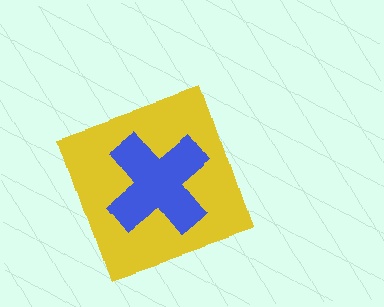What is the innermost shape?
The blue cross.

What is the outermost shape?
The yellow diamond.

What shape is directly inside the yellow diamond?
The blue cross.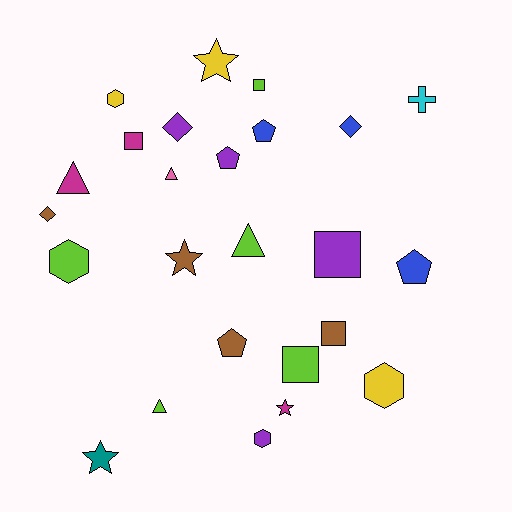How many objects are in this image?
There are 25 objects.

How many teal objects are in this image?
There is 1 teal object.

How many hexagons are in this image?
There are 4 hexagons.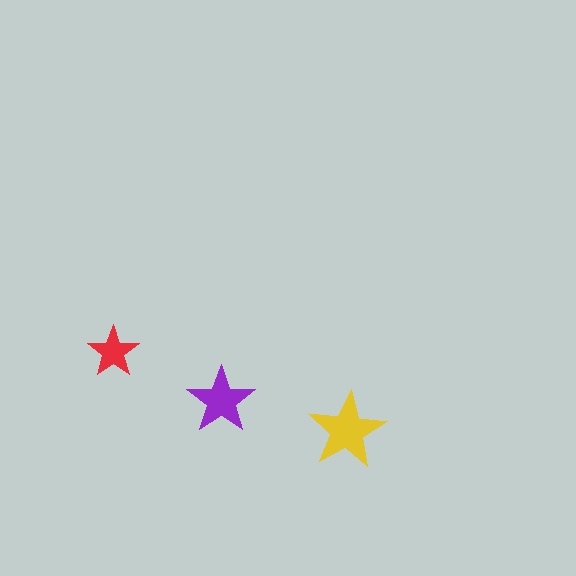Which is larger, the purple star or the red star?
The purple one.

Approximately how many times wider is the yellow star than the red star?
About 1.5 times wider.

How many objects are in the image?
There are 3 objects in the image.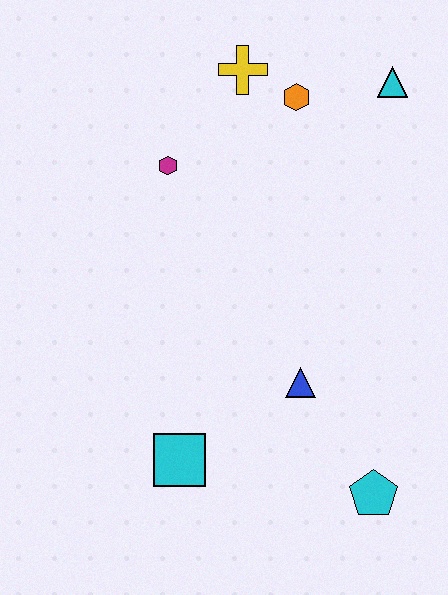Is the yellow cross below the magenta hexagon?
No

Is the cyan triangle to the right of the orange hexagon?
Yes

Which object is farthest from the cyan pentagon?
The yellow cross is farthest from the cyan pentagon.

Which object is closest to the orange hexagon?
The yellow cross is closest to the orange hexagon.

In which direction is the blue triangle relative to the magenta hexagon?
The blue triangle is below the magenta hexagon.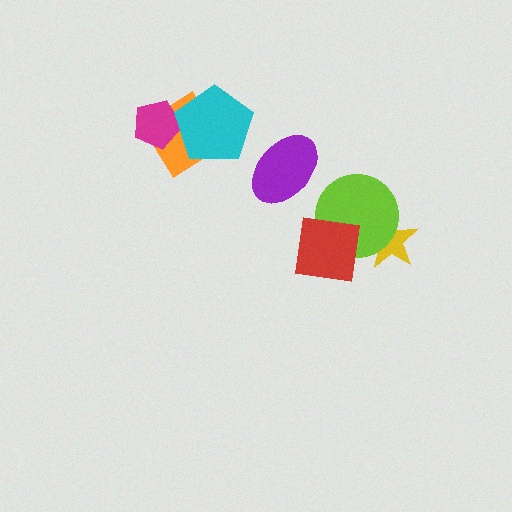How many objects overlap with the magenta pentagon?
2 objects overlap with the magenta pentagon.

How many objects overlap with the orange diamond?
2 objects overlap with the orange diamond.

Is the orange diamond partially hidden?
Yes, it is partially covered by another shape.